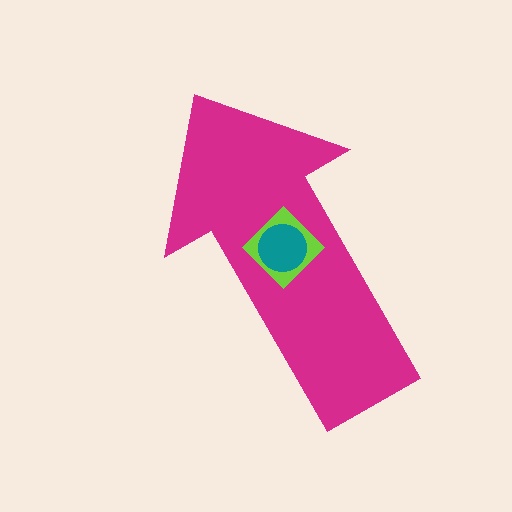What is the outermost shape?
The magenta arrow.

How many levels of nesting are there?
3.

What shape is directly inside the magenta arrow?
The lime diamond.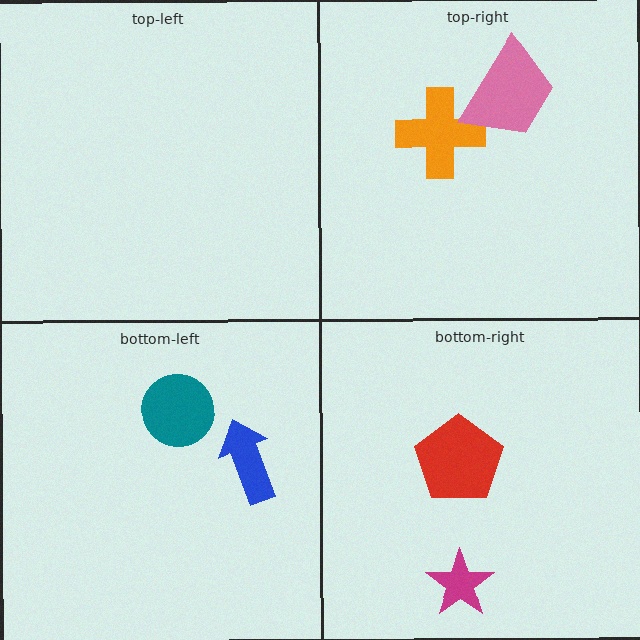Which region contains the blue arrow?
The bottom-left region.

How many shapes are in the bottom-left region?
2.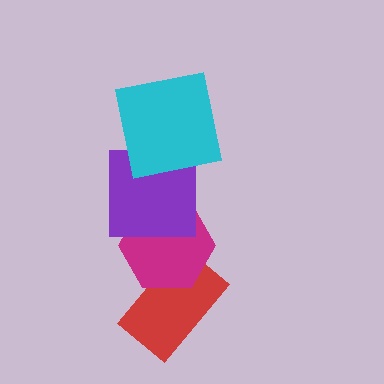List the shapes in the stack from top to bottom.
From top to bottom: the cyan square, the purple square, the magenta hexagon, the red rectangle.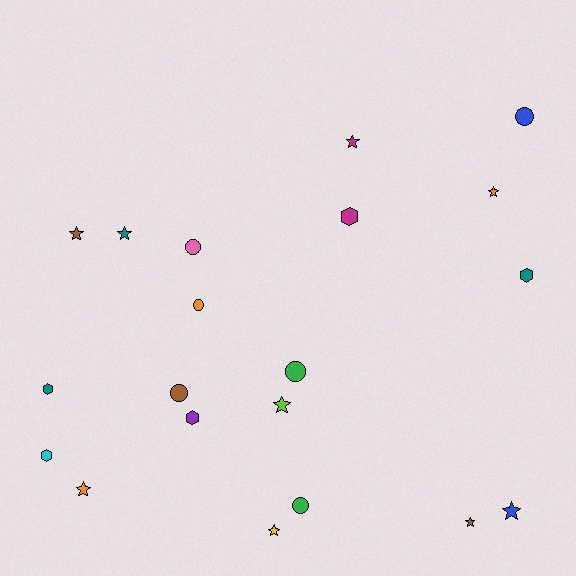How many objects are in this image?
There are 20 objects.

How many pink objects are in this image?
There is 1 pink object.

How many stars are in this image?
There are 9 stars.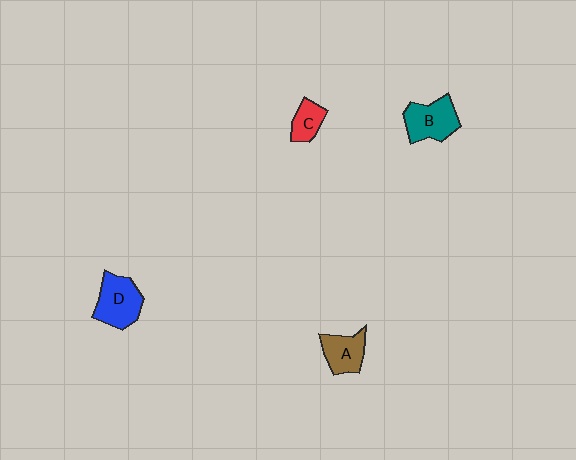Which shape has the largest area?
Shape D (blue).